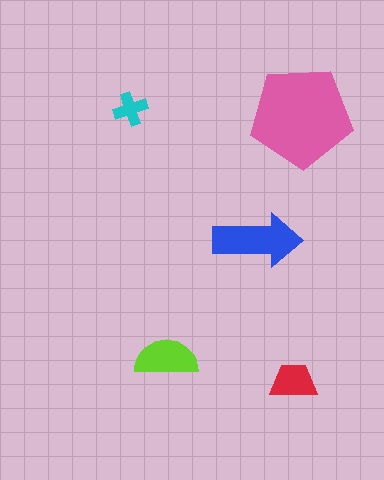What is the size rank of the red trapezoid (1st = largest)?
4th.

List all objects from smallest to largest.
The cyan cross, the red trapezoid, the lime semicircle, the blue arrow, the pink pentagon.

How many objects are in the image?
There are 5 objects in the image.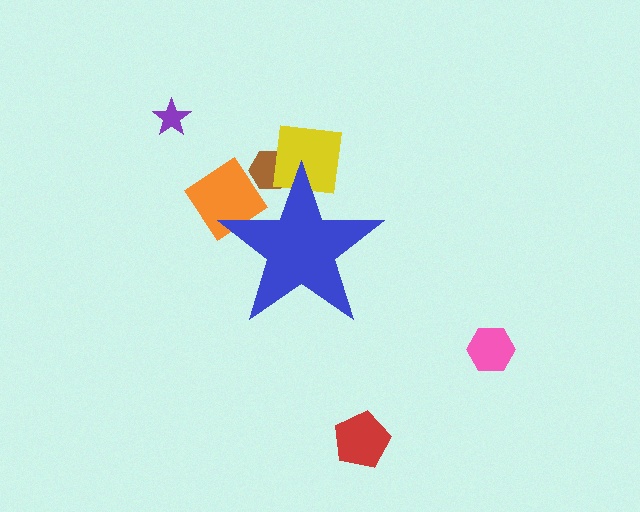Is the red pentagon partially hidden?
No, the red pentagon is fully visible.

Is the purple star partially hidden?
No, the purple star is fully visible.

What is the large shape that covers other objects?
A blue star.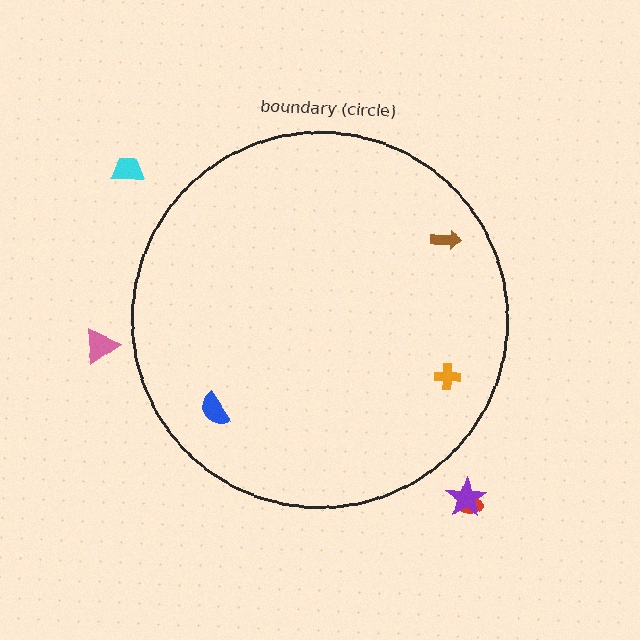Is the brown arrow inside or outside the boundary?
Inside.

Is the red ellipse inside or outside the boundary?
Outside.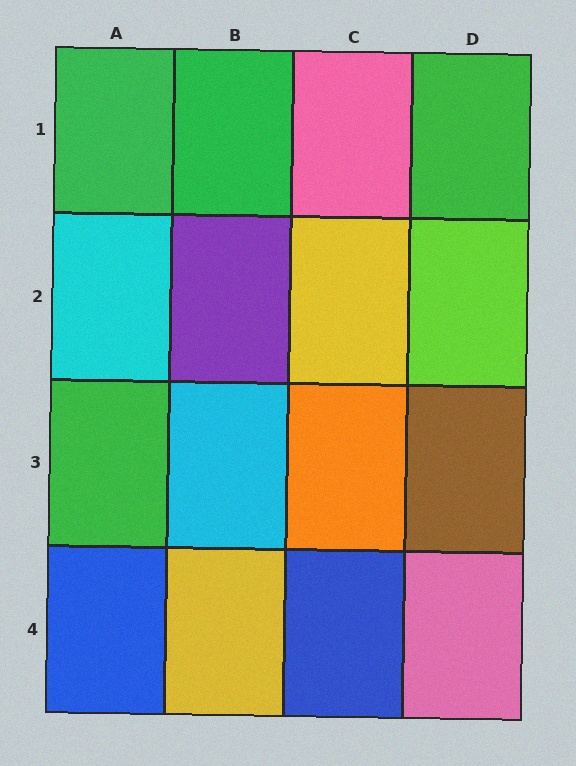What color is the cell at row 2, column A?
Cyan.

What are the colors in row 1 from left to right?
Green, green, pink, green.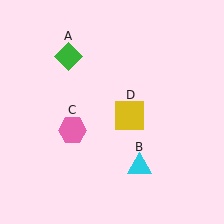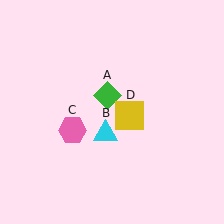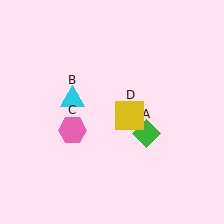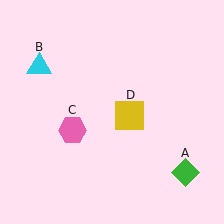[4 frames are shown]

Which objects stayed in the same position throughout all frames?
Pink hexagon (object C) and yellow square (object D) remained stationary.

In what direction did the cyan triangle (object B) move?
The cyan triangle (object B) moved up and to the left.